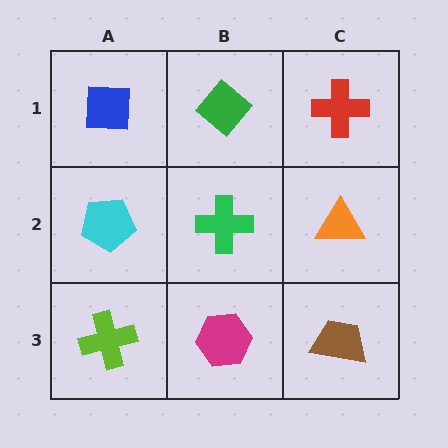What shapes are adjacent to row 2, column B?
A green diamond (row 1, column B), a magenta hexagon (row 3, column B), a cyan pentagon (row 2, column A), an orange triangle (row 2, column C).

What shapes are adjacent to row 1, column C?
An orange triangle (row 2, column C), a green diamond (row 1, column B).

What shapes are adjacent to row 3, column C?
An orange triangle (row 2, column C), a magenta hexagon (row 3, column B).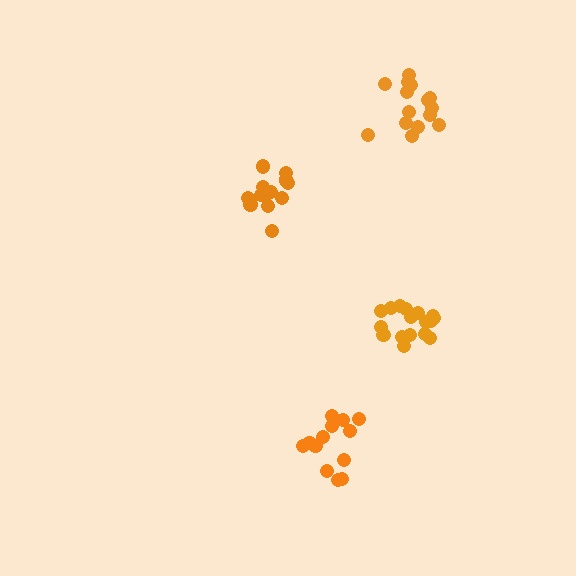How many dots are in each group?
Group 1: 15 dots, Group 2: 16 dots, Group 3: 17 dots, Group 4: 14 dots (62 total).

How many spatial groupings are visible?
There are 4 spatial groupings.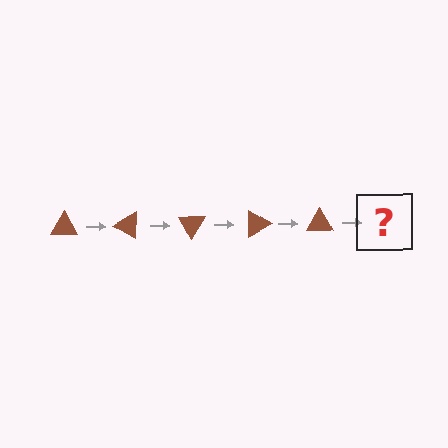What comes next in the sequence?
The next element should be a brown triangle rotated 150 degrees.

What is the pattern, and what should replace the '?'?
The pattern is that the triangle rotates 30 degrees each step. The '?' should be a brown triangle rotated 150 degrees.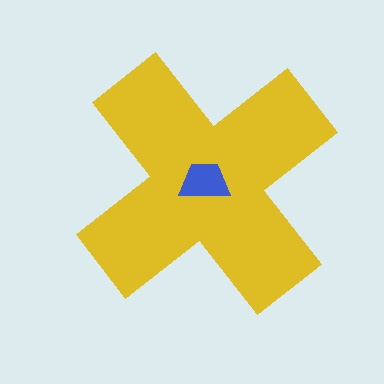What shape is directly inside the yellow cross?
The blue trapezoid.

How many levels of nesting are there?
2.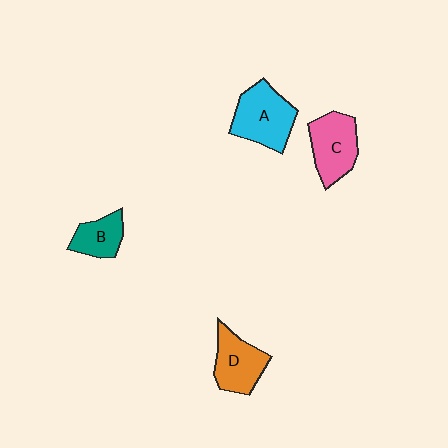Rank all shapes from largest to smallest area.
From largest to smallest: A (cyan), C (pink), D (orange), B (teal).